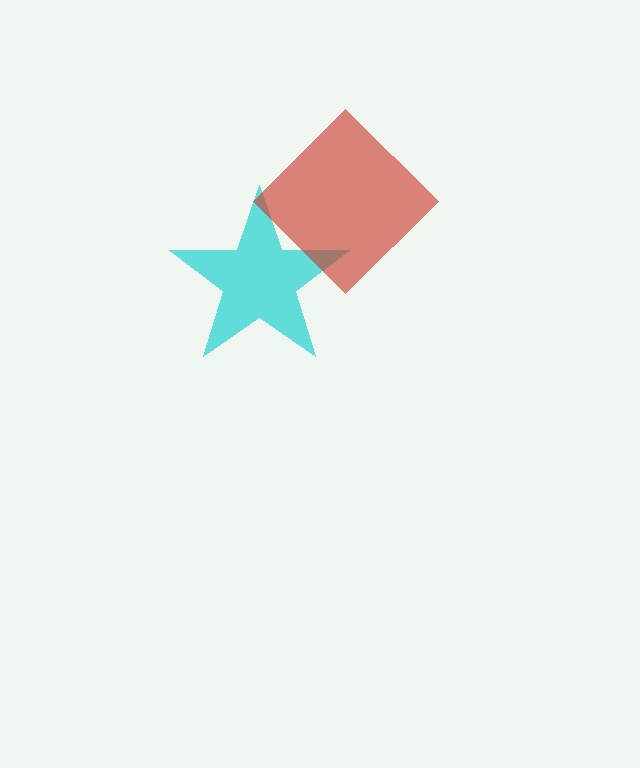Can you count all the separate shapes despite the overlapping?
Yes, there are 2 separate shapes.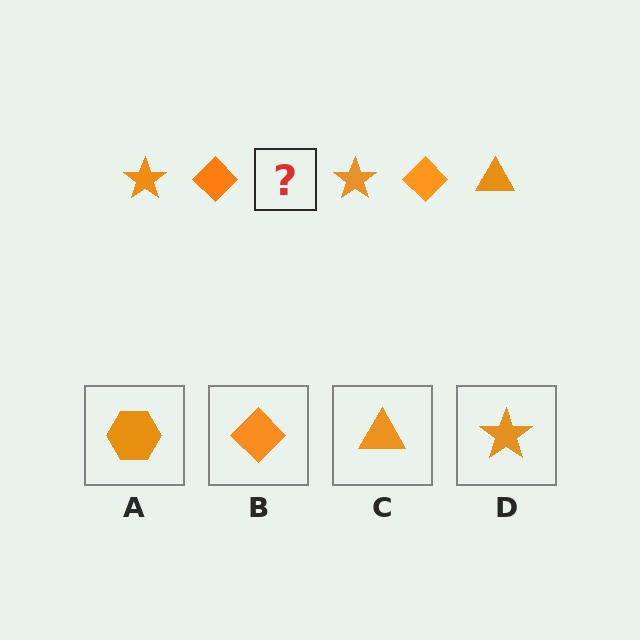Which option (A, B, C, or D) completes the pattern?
C.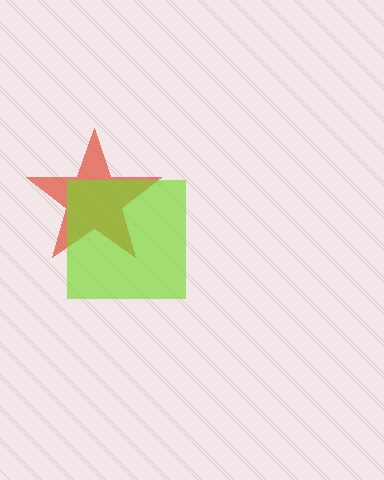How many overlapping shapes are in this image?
There are 2 overlapping shapes in the image.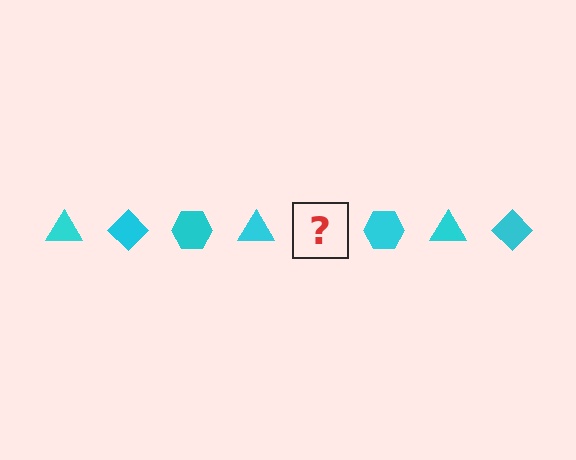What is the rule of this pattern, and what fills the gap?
The rule is that the pattern cycles through triangle, diamond, hexagon shapes in cyan. The gap should be filled with a cyan diamond.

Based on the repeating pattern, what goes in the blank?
The blank should be a cyan diamond.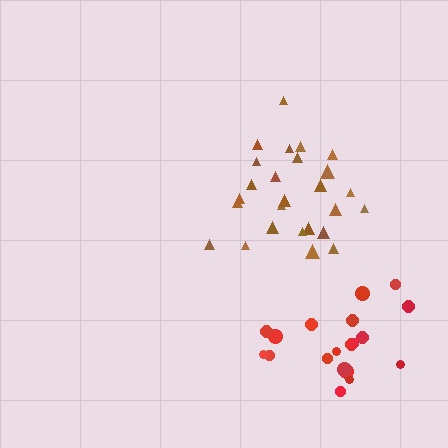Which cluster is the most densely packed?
Brown.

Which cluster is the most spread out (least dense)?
Red.